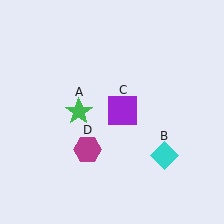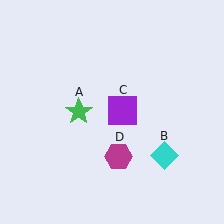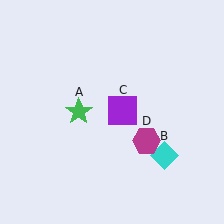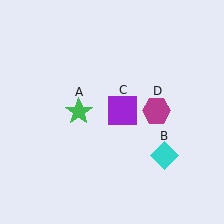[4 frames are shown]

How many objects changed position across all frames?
1 object changed position: magenta hexagon (object D).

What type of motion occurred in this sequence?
The magenta hexagon (object D) rotated counterclockwise around the center of the scene.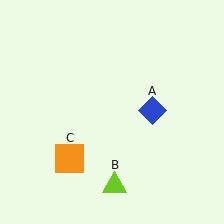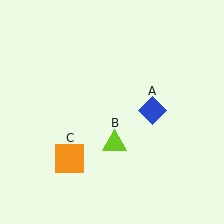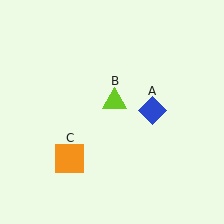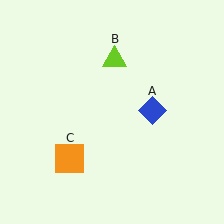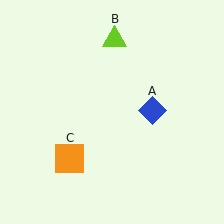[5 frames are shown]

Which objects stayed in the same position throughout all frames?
Blue diamond (object A) and orange square (object C) remained stationary.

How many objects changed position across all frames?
1 object changed position: lime triangle (object B).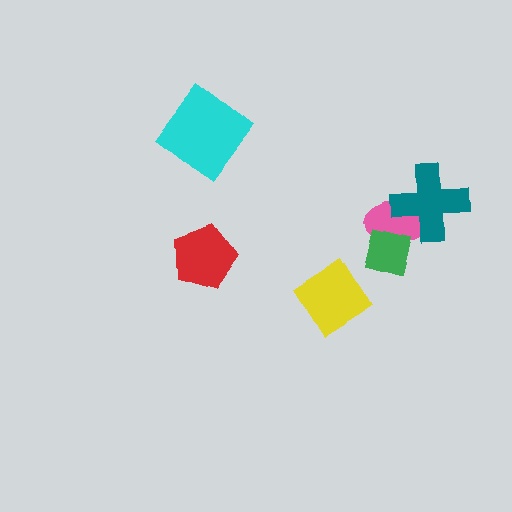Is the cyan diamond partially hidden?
No, no other shape covers it.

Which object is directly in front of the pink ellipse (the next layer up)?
The teal cross is directly in front of the pink ellipse.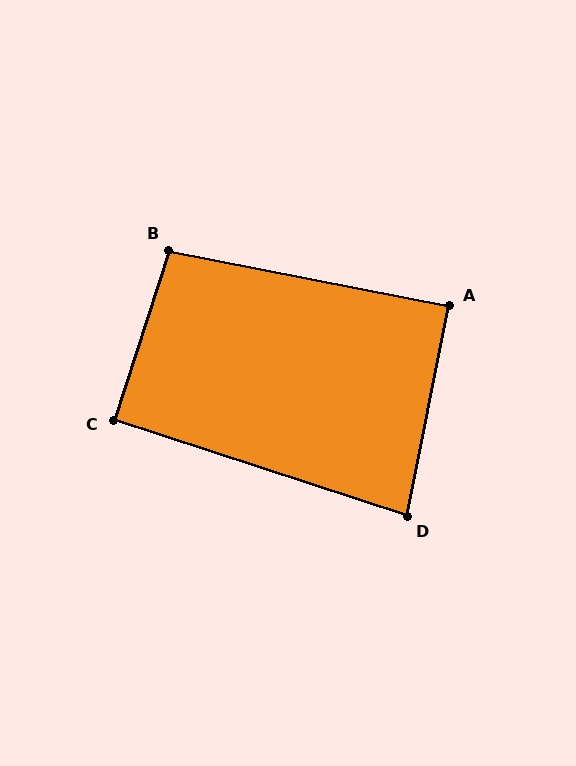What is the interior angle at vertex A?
Approximately 90 degrees (approximately right).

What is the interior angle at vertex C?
Approximately 90 degrees (approximately right).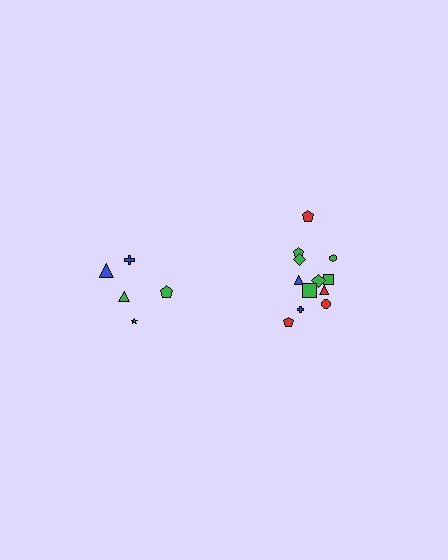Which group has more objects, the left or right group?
The right group.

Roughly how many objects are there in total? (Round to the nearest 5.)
Roughly 15 objects in total.